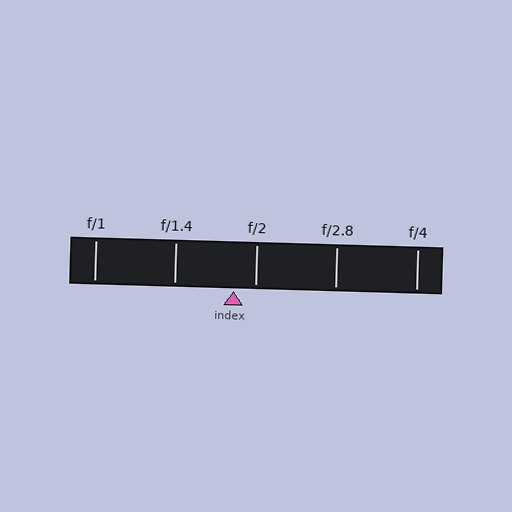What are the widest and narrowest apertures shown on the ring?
The widest aperture shown is f/1 and the narrowest is f/4.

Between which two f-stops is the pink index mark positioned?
The index mark is between f/1.4 and f/2.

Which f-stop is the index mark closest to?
The index mark is closest to f/2.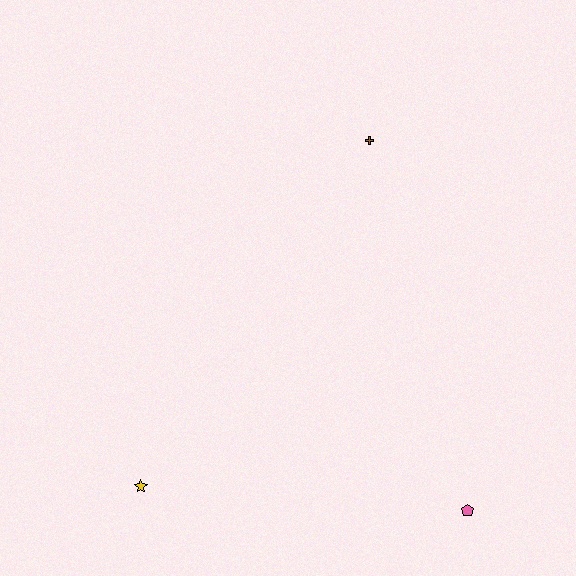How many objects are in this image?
There are 3 objects.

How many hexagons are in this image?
There are no hexagons.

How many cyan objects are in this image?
There are no cyan objects.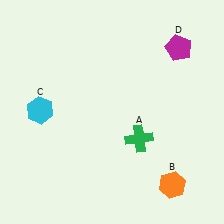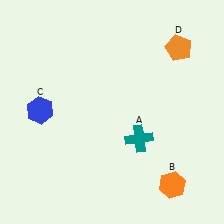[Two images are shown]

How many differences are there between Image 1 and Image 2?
There are 3 differences between the two images.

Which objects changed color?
A changed from green to teal. C changed from cyan to blue. D changed from magenta to orange.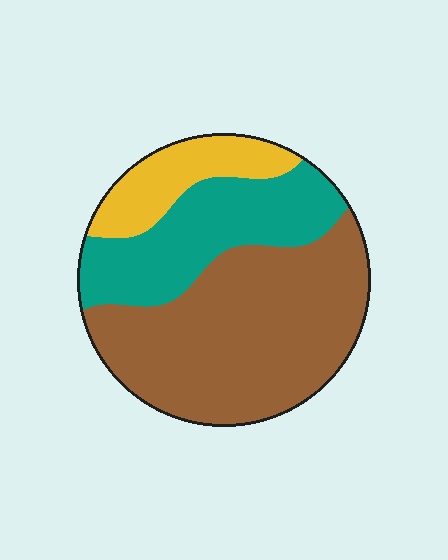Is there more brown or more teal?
Brown.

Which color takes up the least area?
Yellow, at roughly 15%.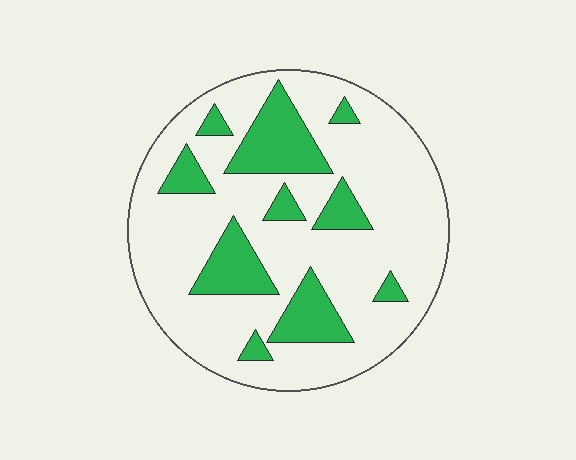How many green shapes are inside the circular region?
10.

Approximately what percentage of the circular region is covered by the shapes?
Approximately 25%.